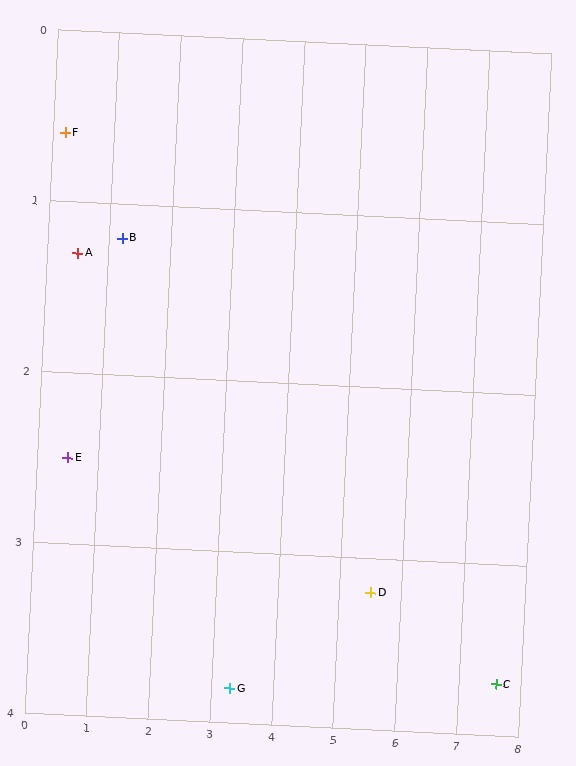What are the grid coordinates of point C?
Point C is at approximately (7.6, 3.7).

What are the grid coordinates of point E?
Point E is at approximately (0.5, 2.5).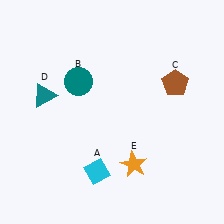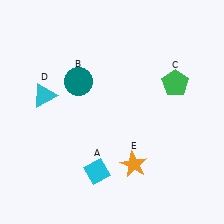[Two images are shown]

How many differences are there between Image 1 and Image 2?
There are 2 differences between the two images.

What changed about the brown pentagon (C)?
In Image 1, C is brown. In Image 2, it changed to green.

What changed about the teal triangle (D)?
In Image 1, D is teal. In Image 2, it changed to cyan.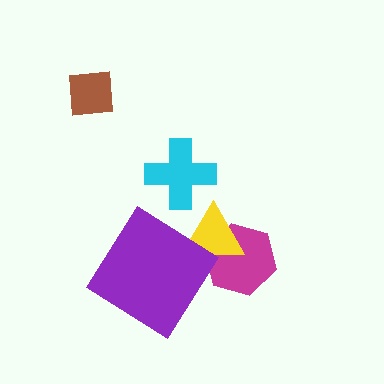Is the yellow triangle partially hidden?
Yes, it is partially covered by another shape.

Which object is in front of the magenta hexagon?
The yellow triangle is in front of the magenta hexagon.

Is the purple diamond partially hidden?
No, no other shape covers it.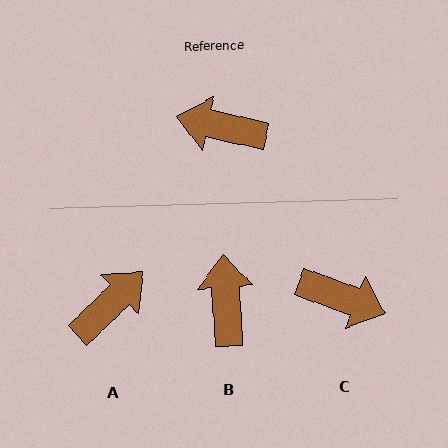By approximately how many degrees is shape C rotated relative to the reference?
Approximately 172 degrees counter-clockwise.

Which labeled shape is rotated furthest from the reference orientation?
C, about 172 degrees away.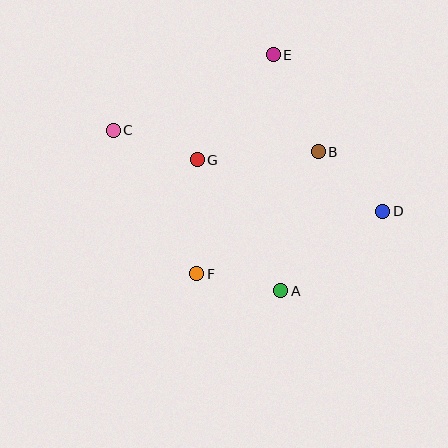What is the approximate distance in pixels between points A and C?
The distance between A and C is approximately 232 pixels.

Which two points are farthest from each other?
Points C and D are farthest from each other.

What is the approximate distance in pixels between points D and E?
The distance between D and E is approximately 191 pixels.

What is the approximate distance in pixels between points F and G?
The distance between F and G is approximately 114 pixels.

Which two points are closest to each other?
Points A and F are closest to each other.